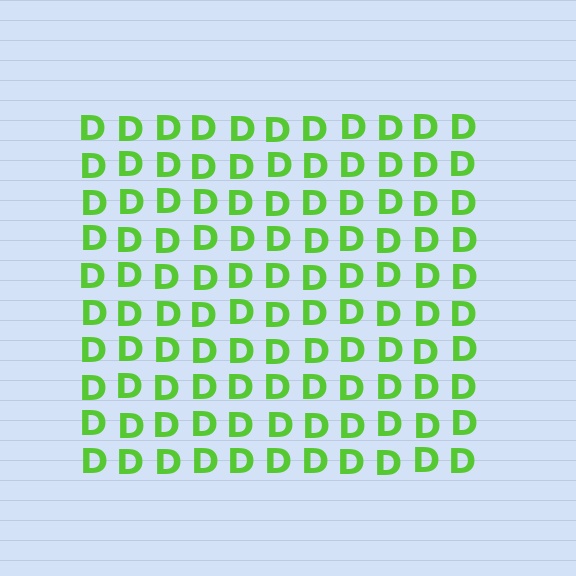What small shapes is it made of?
It is made of small letter D's.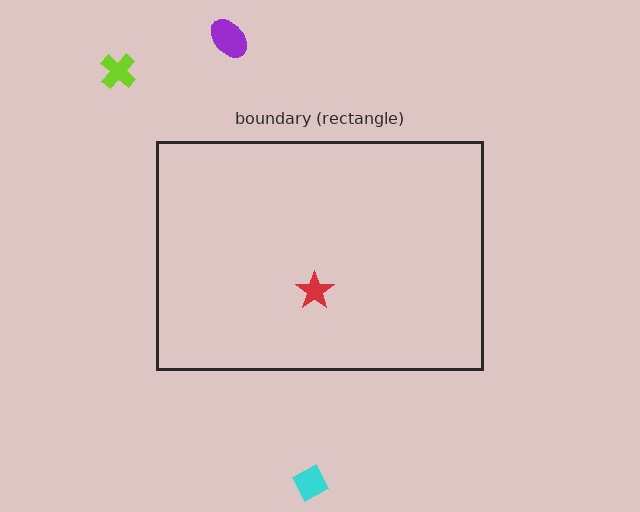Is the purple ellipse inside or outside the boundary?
Outside.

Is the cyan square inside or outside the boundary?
Outside.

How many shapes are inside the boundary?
1 inside, 3 outside.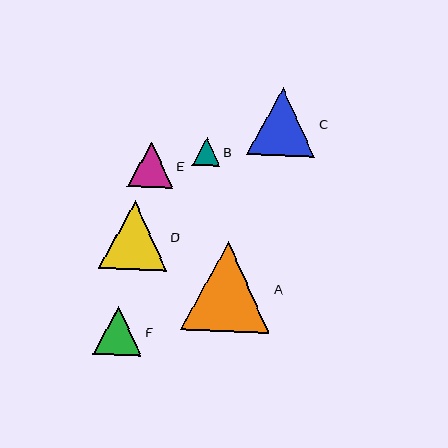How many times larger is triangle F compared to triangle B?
Triangle F is approximately 1.7 times the size of triangle B.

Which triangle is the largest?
Triangle A is the largest with a size of approximately 89 pixels.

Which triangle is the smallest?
Triangle B is the smallest with a size of approximately 28 pixels.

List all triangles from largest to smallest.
From largest to smallest: A, D, C, F, E, B.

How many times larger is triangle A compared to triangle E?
Triangle A is approximately 2.0 times the size of triangle E.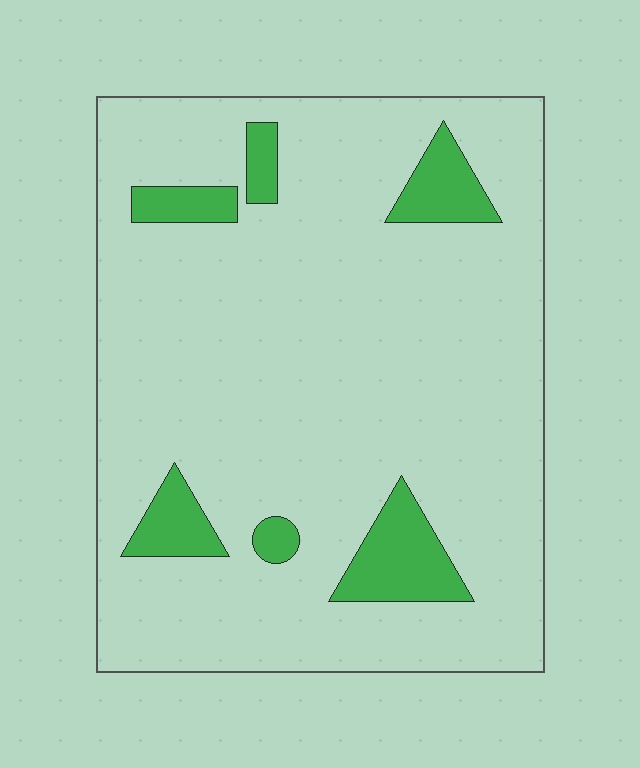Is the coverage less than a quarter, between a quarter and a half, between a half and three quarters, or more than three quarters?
Less than a quarter.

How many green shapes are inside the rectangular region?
6.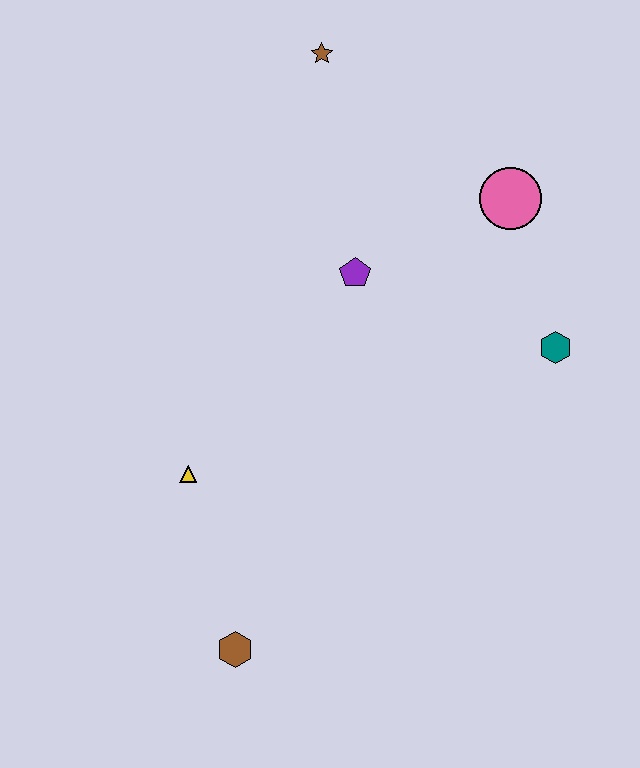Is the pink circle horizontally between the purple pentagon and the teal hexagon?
Yes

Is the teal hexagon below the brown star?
Yes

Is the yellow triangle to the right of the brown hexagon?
No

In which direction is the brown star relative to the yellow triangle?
The brown star is above the yellow triangle.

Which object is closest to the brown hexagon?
The yellow triangle is closest to the brown hexagon.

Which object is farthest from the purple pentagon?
The brown hexagon is farthest from the purple pentagon.